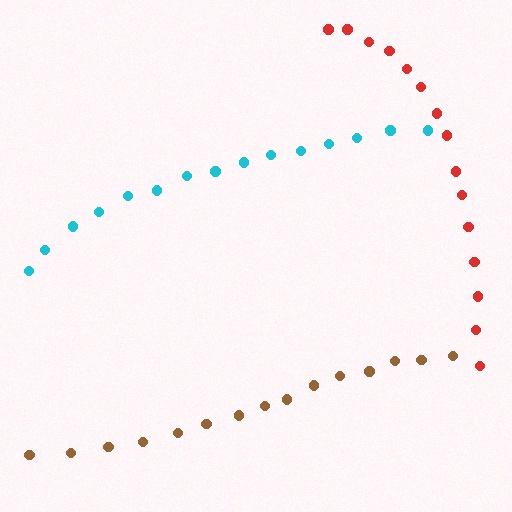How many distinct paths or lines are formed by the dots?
There are 3 distinct paths.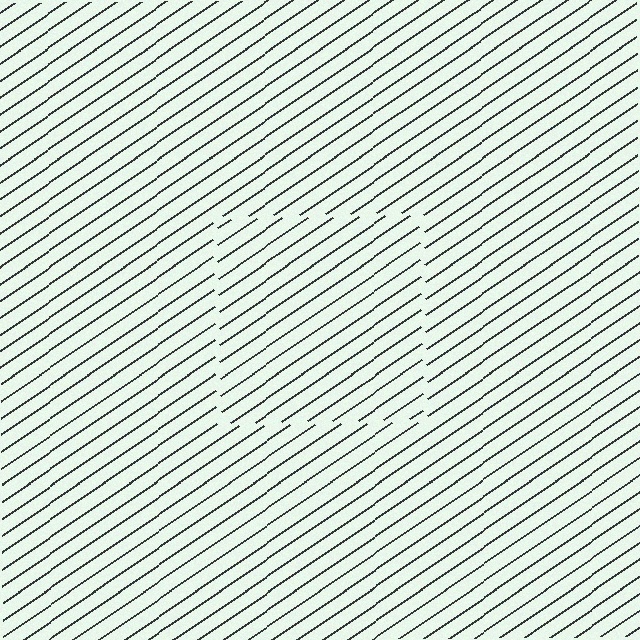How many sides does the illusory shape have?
4 sides — the line-ends trace a square.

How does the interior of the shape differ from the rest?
The interior of the shape contains the same grating, shifted by half a period — the contour is defined by the phase discontinuity where line-ends from the inner and outer gratings abut.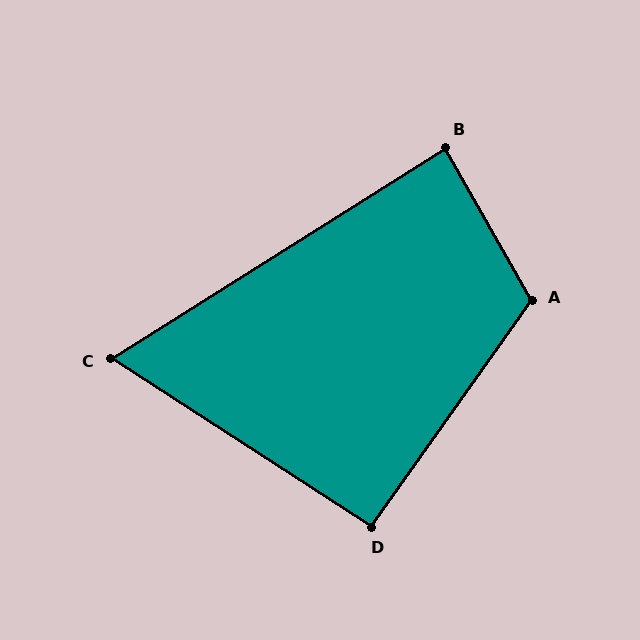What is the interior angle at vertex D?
Approximately 92 degrees (approximately right).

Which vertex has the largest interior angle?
A, at approximately 115 degrees.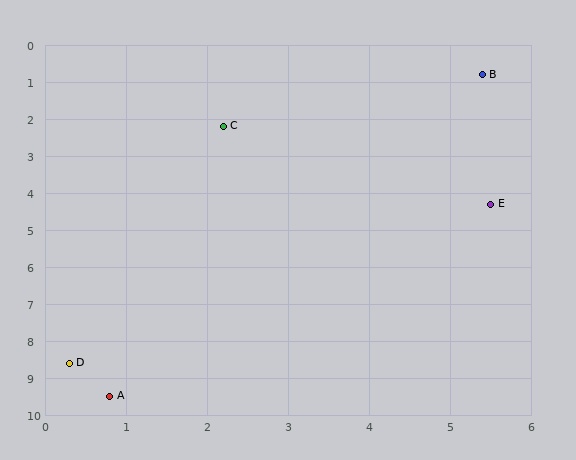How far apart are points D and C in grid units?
Points D and C are about 6.7 grid units apart.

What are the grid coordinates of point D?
Point D is at approximately (0.3, 8.6).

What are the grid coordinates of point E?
Point E is at approximately (5.5, 4.3).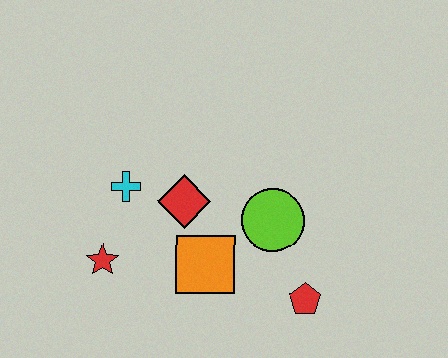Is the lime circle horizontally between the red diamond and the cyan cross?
No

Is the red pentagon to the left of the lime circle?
No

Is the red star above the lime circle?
No